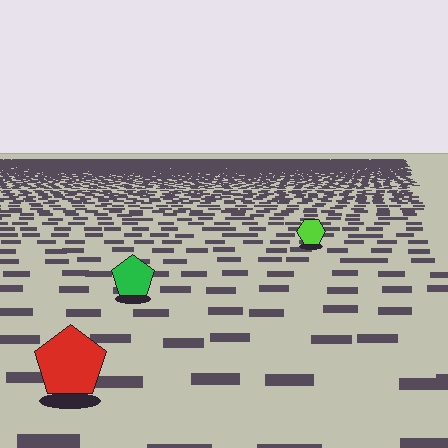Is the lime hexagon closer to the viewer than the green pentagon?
No. The green pentagon is closer — you can tell from the texture gradient: the ground texture is coarser near it.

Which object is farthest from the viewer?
The lime hexagon is farthest from the viewer. It appears smaller and the ground texture around it is denser.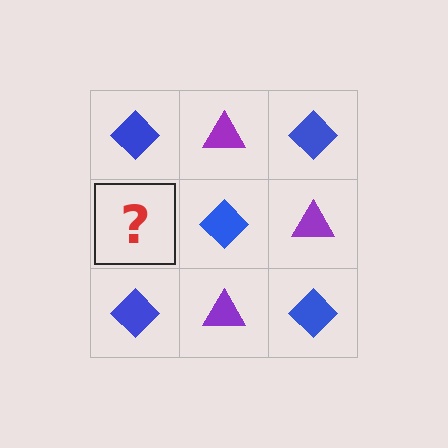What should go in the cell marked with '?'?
The missing cell should contain a purple triangle.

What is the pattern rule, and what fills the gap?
The rule is that it alternates blue diamond and purple triangle in a checkerboard pattern. The gap should be filled with a purple triangle.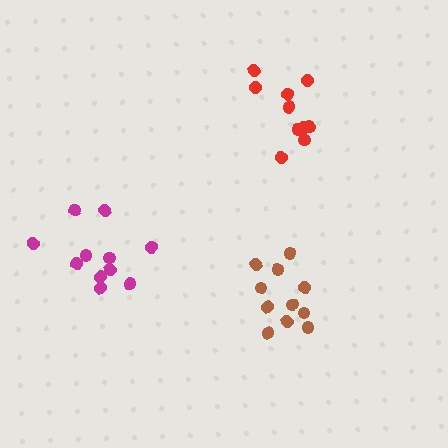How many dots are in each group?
Group 1: 10 dots, Group 2: 11 dots, Group 3: 11 dots (32 total).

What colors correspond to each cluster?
The clusters are colored: red, brown, magenta.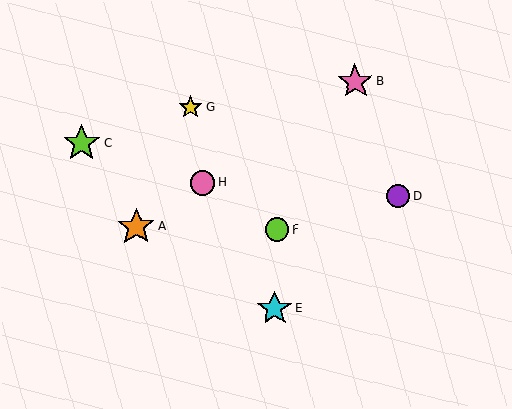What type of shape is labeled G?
Shape G is a yellow star.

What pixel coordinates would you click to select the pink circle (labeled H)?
Click at (202, 183) to select the pink circle H.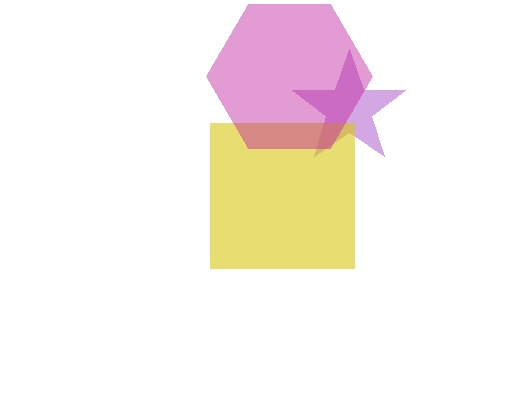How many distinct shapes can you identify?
There are 3 distinct shapes: a purple star, a yellow square, a magenta hexagon.